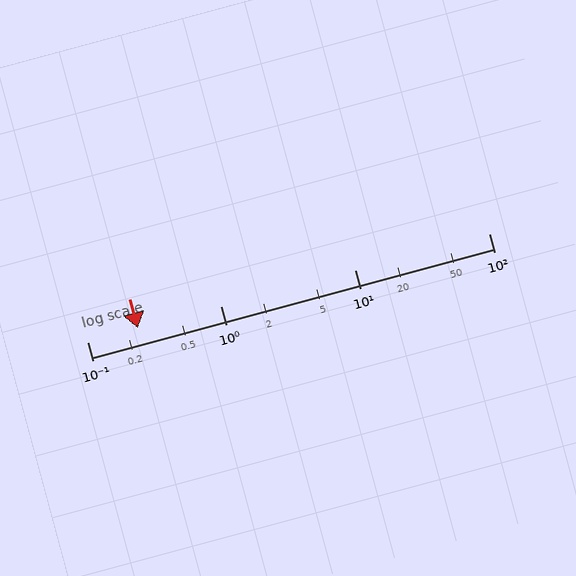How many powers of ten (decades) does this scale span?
The scale spans 3 decades, from 0.1 to 100.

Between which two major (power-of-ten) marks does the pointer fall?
The pointer is between 0.1 and 1.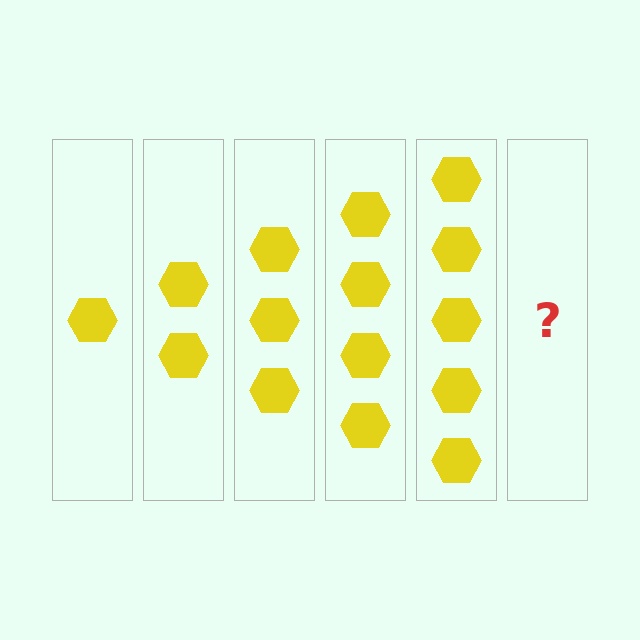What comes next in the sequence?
The next element should be 6 hexagons.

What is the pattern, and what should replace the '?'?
The pattern is that each step adds one more hexagon. The '?' should be 6 hexagons.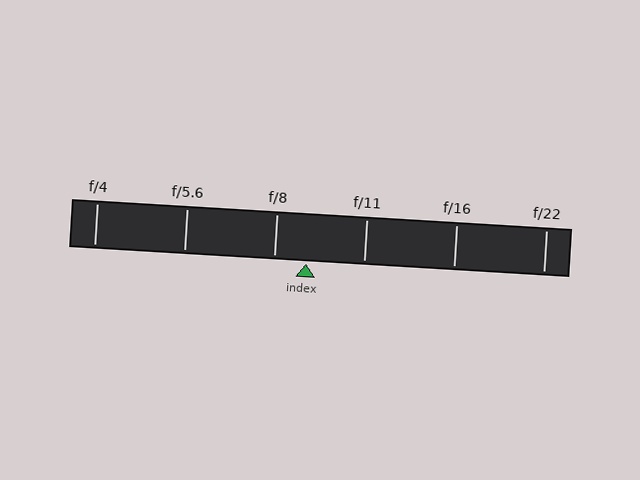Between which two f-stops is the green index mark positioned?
The index mark is between f/8 and f/11.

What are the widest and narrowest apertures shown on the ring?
The widest aperture shown is f/4 and the narrowest is f/22.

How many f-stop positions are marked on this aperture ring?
There are 6 f-stop positions marked.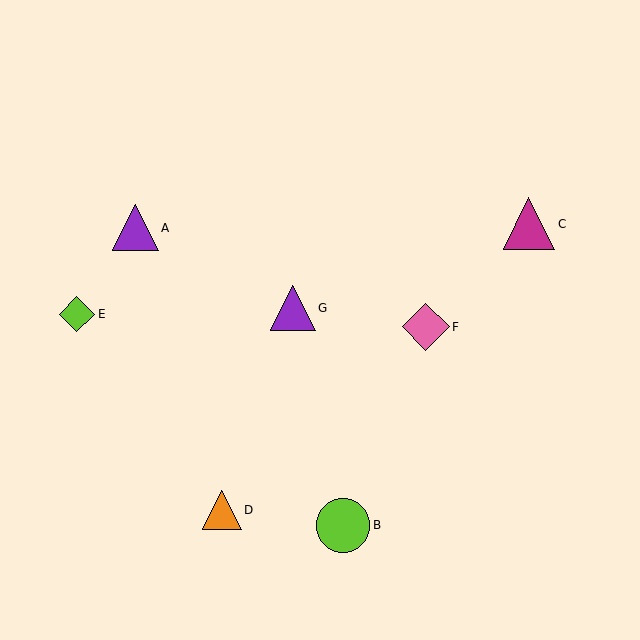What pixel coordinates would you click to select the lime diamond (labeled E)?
Click at (77, 314) to select the lime diamond E.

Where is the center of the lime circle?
The center of the lime circle is at (343, 525).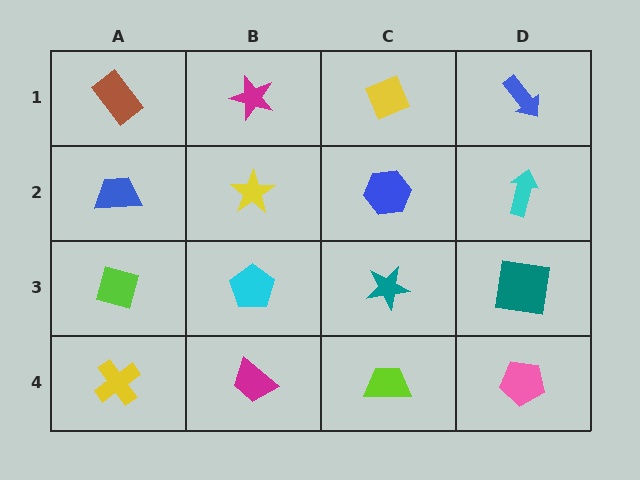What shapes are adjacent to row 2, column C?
A yellow diamond (row 1, column C), a teal star (row 3, column C), a yellow star (row 2, column B), a cyan arrow (row 2, column D).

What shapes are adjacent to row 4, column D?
A teal square (row 3, column D), a lime trapezoid (row 4, column C).